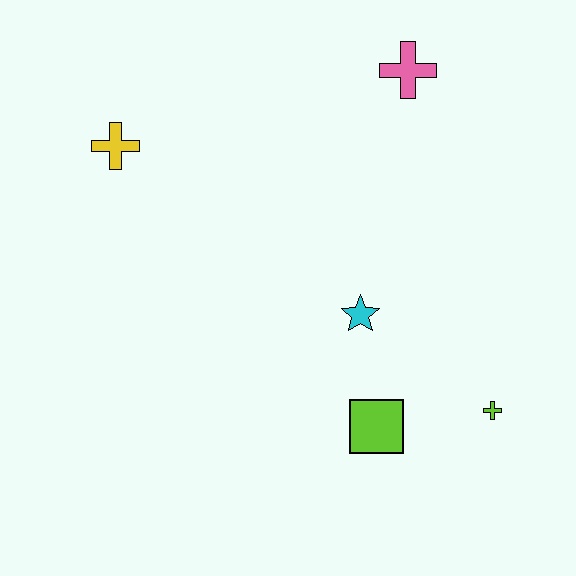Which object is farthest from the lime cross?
The yellow cross is farthest from the lime cross.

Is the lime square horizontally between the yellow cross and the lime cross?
Yes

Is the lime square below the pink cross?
Yes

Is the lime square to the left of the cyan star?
No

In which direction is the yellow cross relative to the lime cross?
The yellow cross is to the left of the lime cross.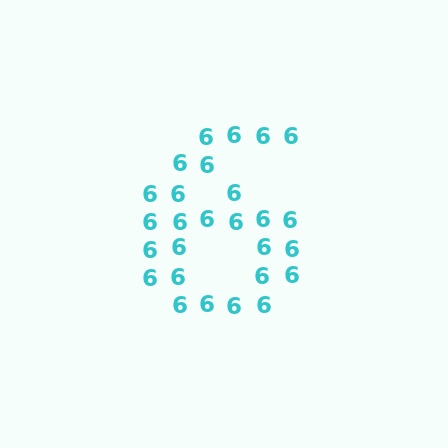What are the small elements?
The small elements are digit 6's.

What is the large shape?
The large shape is the digit 6.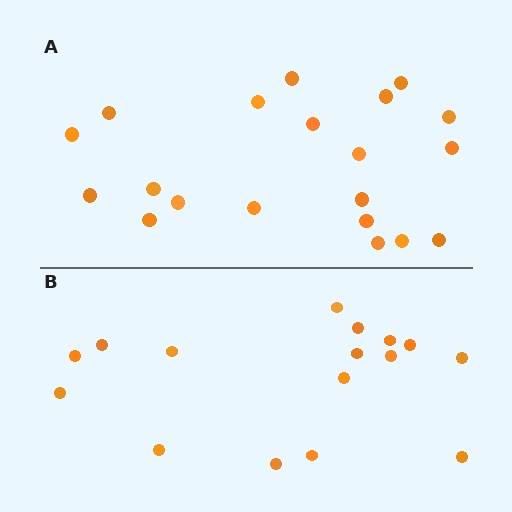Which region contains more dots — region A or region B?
Region A (the top region) has more dots.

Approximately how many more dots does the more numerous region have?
Region A has about 4 more dots than region B.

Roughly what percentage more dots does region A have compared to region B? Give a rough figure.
About 25% more.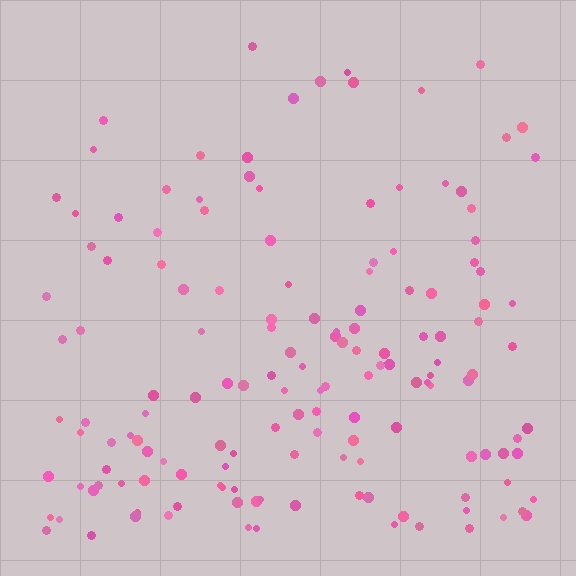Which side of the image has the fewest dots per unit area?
The top.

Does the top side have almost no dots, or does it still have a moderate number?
Still a moderate number, just noticeably fewer than the bottom.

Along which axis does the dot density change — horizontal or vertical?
Vertical.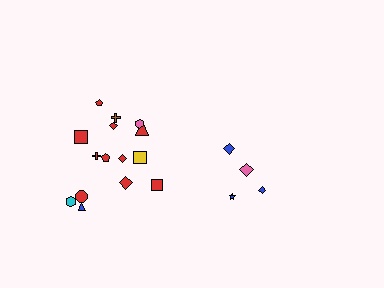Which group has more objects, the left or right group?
The left group.